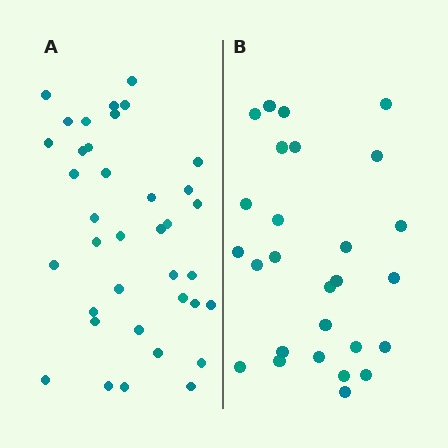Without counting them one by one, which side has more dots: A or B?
Region A (the left region) has more dots.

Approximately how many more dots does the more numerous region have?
Region A has roughly 10 or so more dots than region B.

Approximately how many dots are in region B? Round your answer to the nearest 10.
About 30 dots. (The exact count is 27, which rounds to 30.)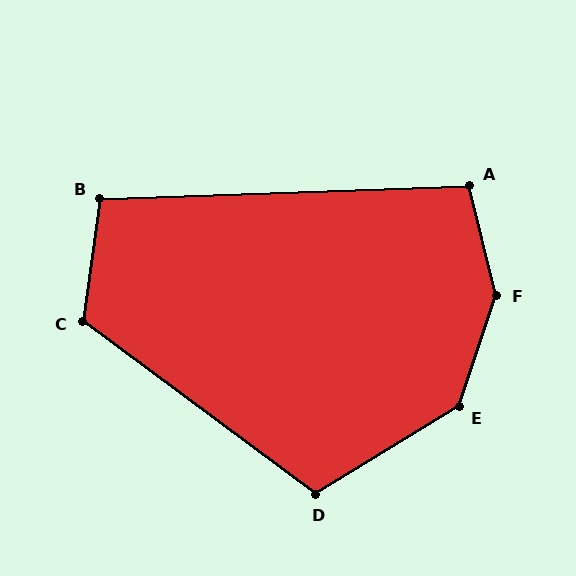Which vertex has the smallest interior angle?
B, at approximately 100 degrees.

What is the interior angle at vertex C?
Approximately 119 degrees (obtuse).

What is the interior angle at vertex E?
Approximately 140 degrees (obtuse).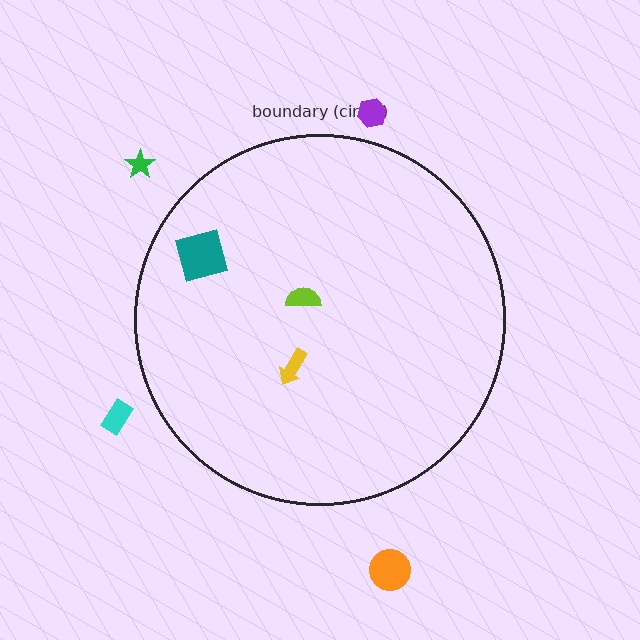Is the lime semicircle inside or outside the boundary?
Inside.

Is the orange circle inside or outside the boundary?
Outside.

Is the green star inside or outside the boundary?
Outside.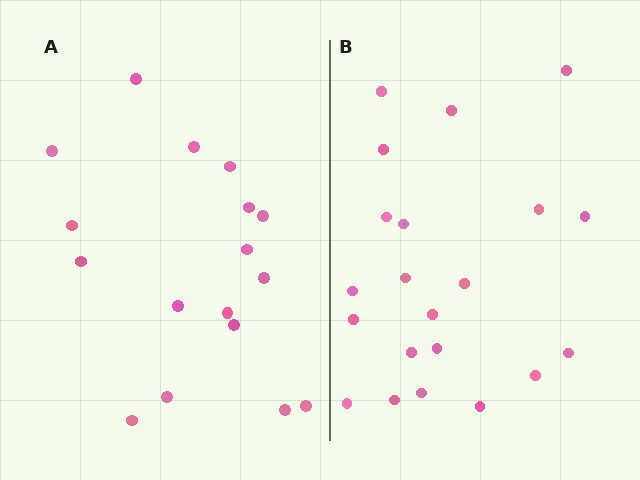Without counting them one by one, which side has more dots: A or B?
Region B (the right region) has more dots.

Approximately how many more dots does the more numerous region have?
Region B has about 4 more dots than region A.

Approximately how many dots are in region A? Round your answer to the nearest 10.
About 20 dots. (The exact count is 17, which rounds to 20.)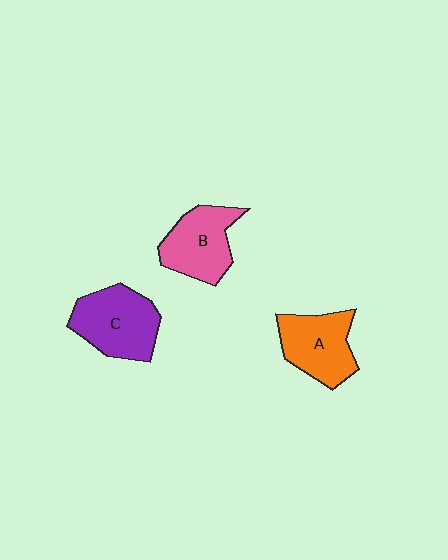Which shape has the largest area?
Shape C (purple).